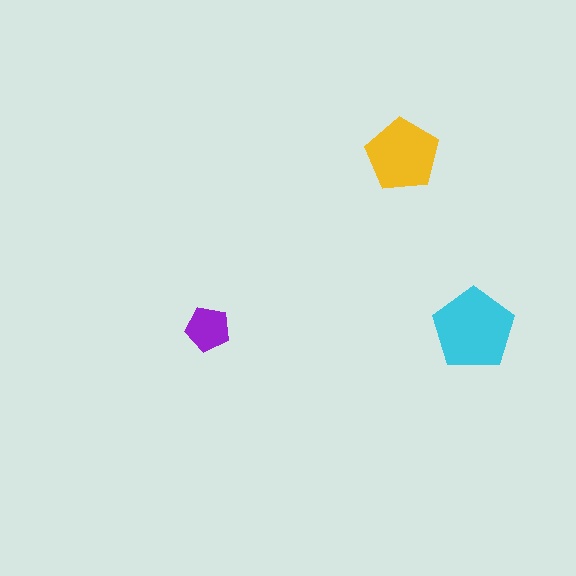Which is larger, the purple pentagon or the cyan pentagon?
The cyan one.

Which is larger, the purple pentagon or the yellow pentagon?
The yellow one.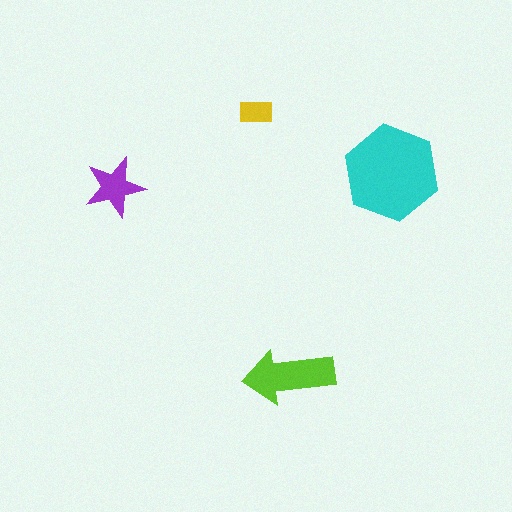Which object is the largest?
The cyan hexagon.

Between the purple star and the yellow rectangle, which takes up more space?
The purple star.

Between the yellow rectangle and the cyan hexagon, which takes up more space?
The cyan hexagon.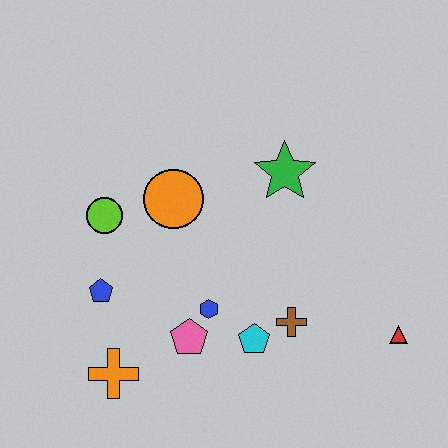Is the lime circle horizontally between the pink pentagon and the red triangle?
No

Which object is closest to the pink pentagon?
The blue hexagon is closest to the pink pentagon.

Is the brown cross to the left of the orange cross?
No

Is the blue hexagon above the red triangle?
Yes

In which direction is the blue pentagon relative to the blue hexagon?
The blue pentagon is to the left of the blue hexagon.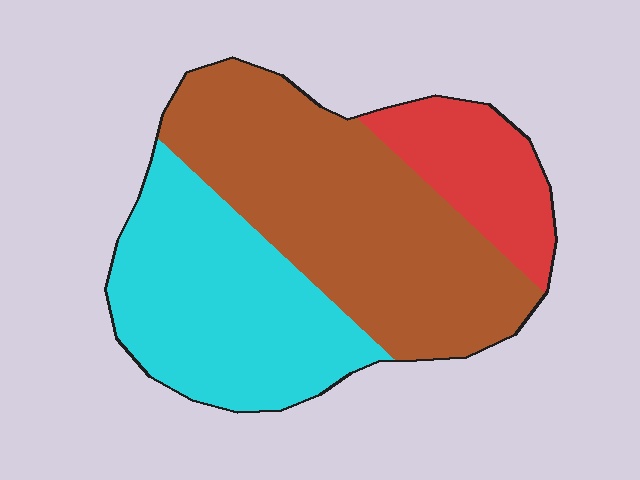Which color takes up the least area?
Red, at roughly 15%.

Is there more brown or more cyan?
Brown.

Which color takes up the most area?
Brown, at roughly 50%.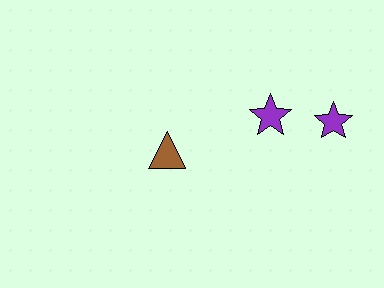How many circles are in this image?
There are no circles.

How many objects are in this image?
There are 3 objects.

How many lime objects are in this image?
There are no lime objects.